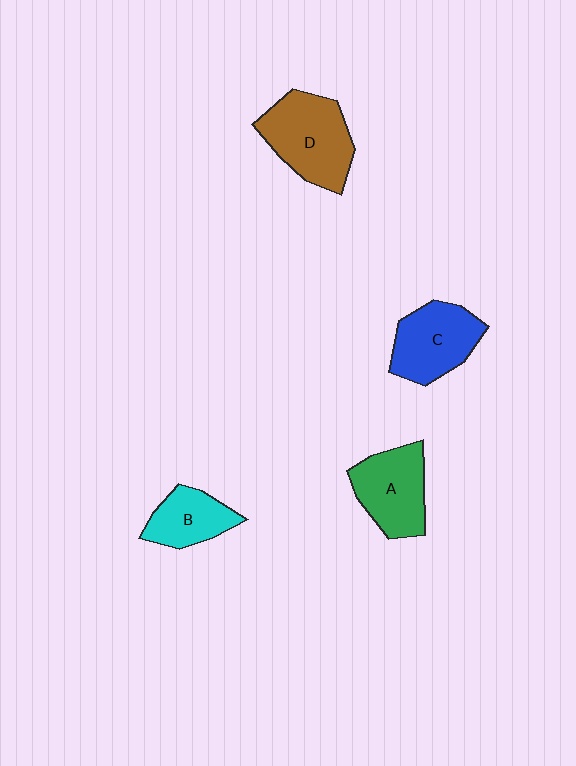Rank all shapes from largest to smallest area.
From largest to smallest: D (brown), C (blue), A (green), B (cyan).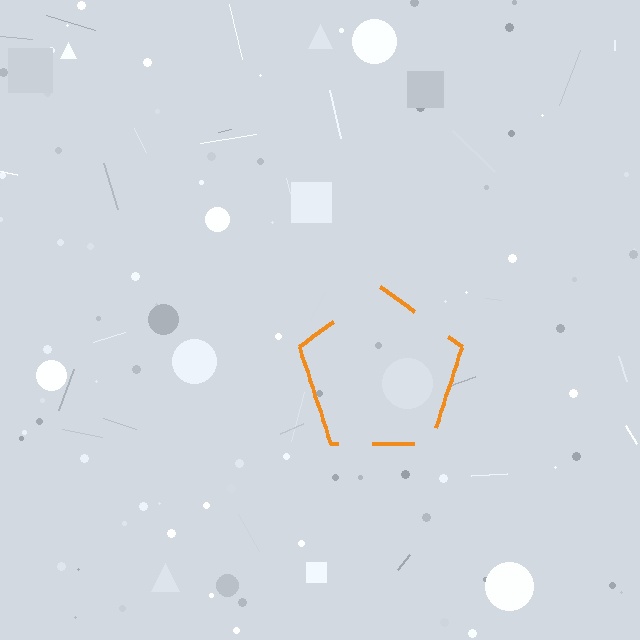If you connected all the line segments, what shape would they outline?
They would outline a pentagon.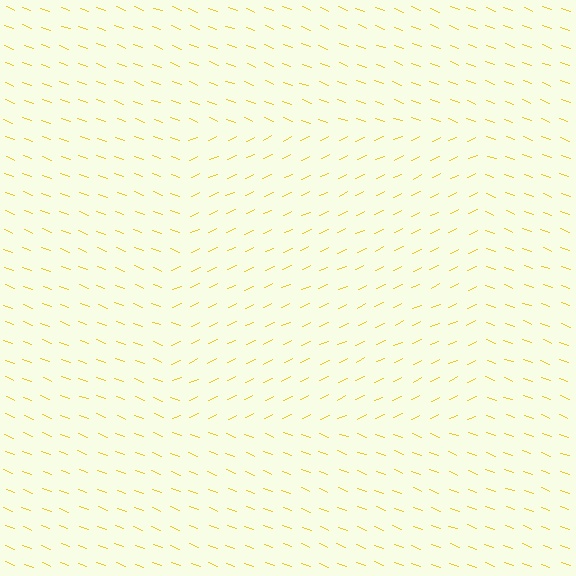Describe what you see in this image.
The image is filled with small yellow line segments. A rectangle region in the image has lines oriented differently from the surrounding lines, creating a visible texture boundary.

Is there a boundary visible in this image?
Yes, there is a texture boundary formed by a change in line orientation.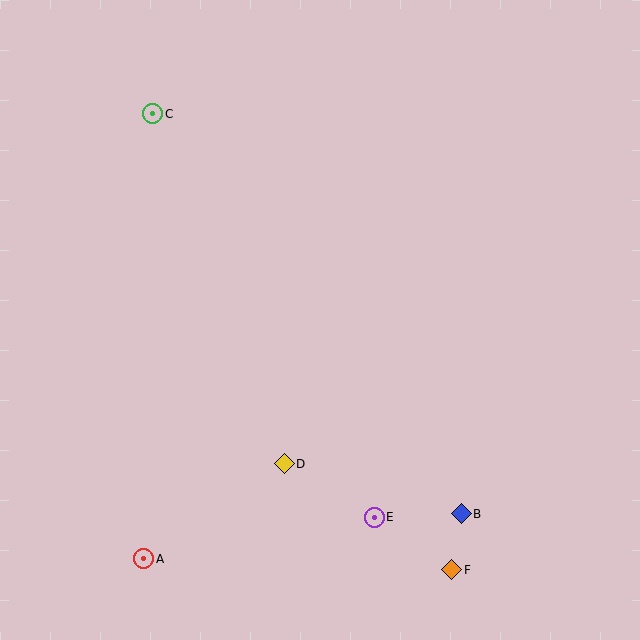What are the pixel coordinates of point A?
Point A is at (144, 559).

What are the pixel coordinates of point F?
Point F is at (452, 570).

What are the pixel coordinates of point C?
Point C is at (153, 114).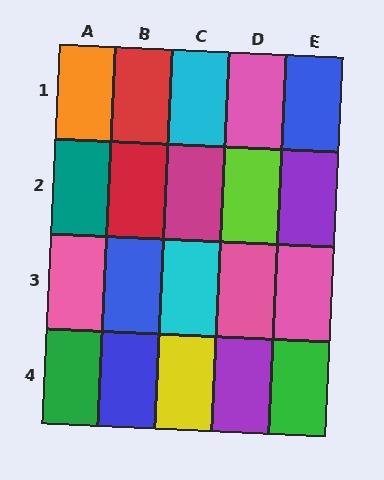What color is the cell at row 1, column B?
Red.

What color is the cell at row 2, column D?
Lime.